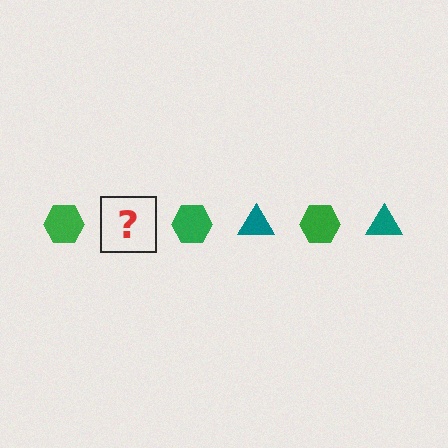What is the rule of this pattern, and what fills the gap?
The rule is that the pattern alternates between green hexagon and teal triangle. The gap should be filled with a teal triangle.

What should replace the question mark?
The question mark should be replaced with a teal triangle.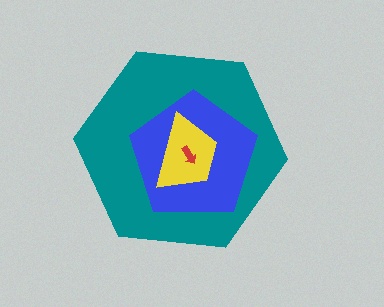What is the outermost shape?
The teal hexagon.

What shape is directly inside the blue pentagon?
The yellow trapezoid.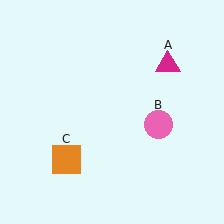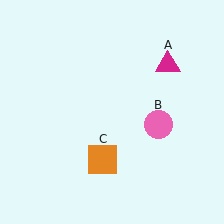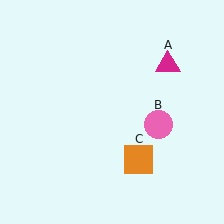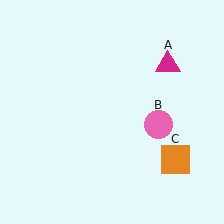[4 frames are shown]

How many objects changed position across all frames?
1 object changed position: orange square (object C).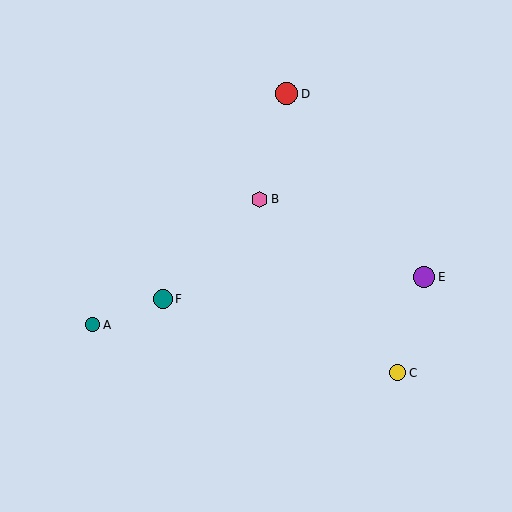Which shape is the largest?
The red circle (labeled D) is the largest.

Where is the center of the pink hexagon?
The center of the pink hexagon is at (260, 199).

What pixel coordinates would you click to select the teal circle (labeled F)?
Click at (163, 299) to select the teal circle F.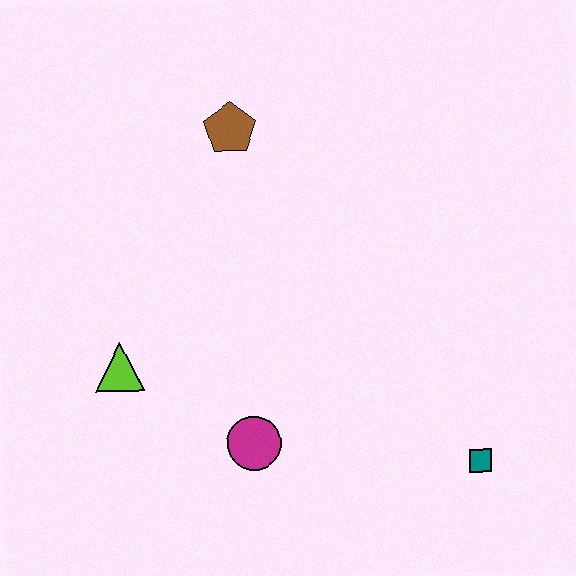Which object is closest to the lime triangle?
The magenta circle is closest to the lime triangle.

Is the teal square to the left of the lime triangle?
No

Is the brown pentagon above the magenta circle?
Yes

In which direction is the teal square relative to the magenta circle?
The teal square is to the right of the magenta circle.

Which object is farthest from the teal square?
The brown pentagon is farthest from the teal square.